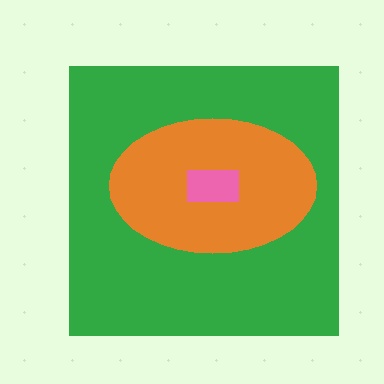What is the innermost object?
The pink rectangle.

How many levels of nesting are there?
3.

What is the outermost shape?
The green square.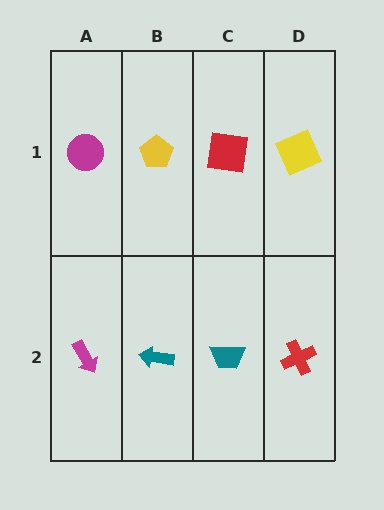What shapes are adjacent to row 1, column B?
A teal arrow (row 2, column B), a magenta circle (row 1, column A), a red square (row 1, column C).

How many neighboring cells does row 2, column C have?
3.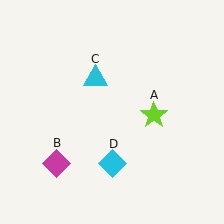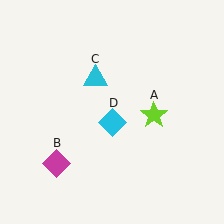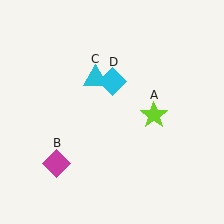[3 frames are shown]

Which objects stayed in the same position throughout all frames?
Lime star (object A) and magenta diamond (object B) and cyan triangle (object C) remained stationary.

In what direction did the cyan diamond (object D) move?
The cyan diamond (object D) moved up.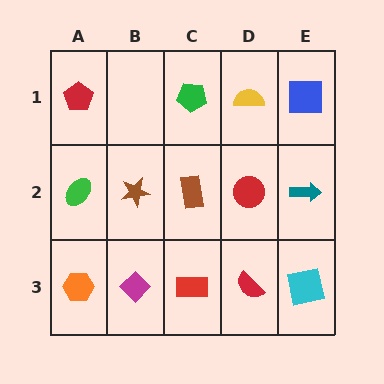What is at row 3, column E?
A cyan square.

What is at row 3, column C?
A red rectangle.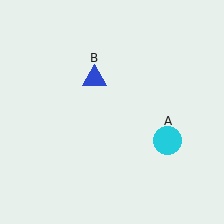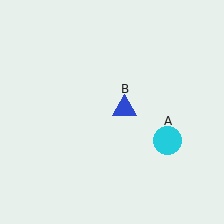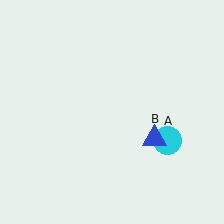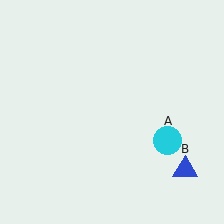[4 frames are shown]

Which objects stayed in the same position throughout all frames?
Cyan circle (object A) remained stationary.